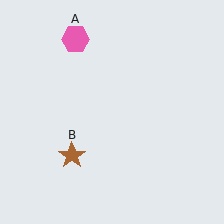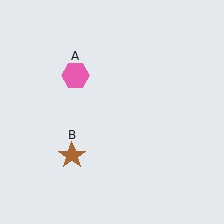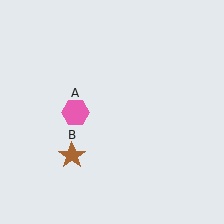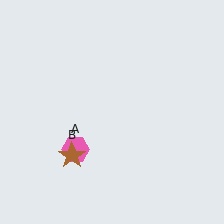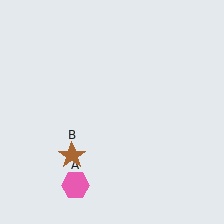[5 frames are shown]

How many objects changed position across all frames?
1 object changed position: pink hexagon (object A).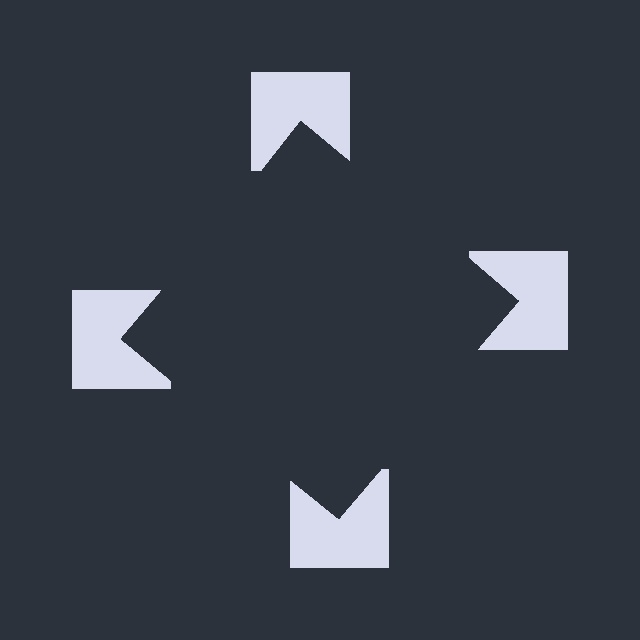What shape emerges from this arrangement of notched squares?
An illusory square — its edges are inferred from the aligned wedge cuts in the notched squares, not physically drawn.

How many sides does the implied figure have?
4 sides.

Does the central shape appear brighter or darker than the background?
It typically appears slightly darker than the background, even though no actual brightness change is drawn.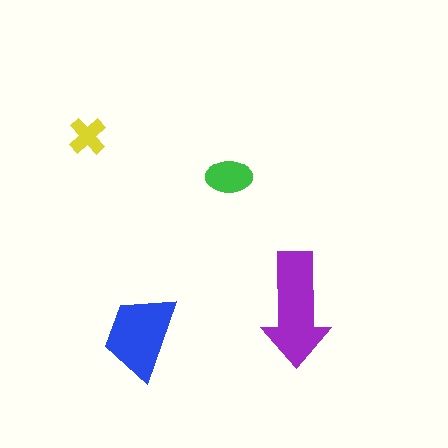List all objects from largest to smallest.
The purple arrow, the blue trapezoid, the green ellipse, the yellow cross.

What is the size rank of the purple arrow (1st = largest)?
1st.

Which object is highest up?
The yellow cross is topmost.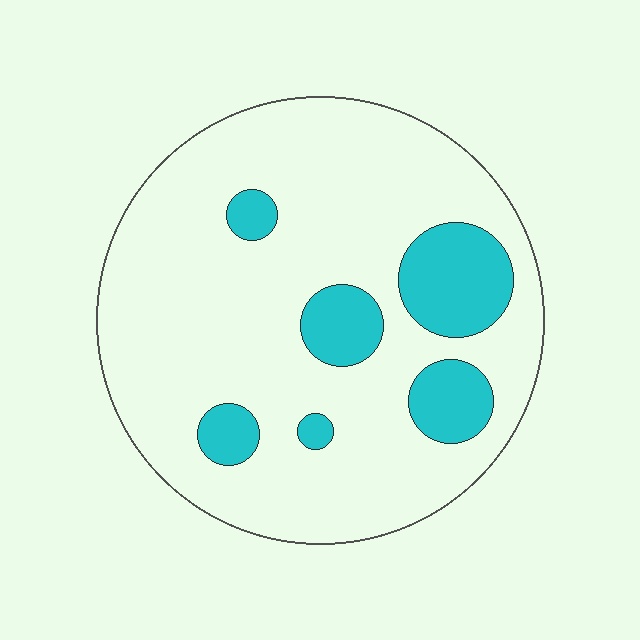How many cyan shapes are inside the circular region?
6.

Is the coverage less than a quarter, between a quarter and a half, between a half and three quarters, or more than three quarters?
Less than a quarter.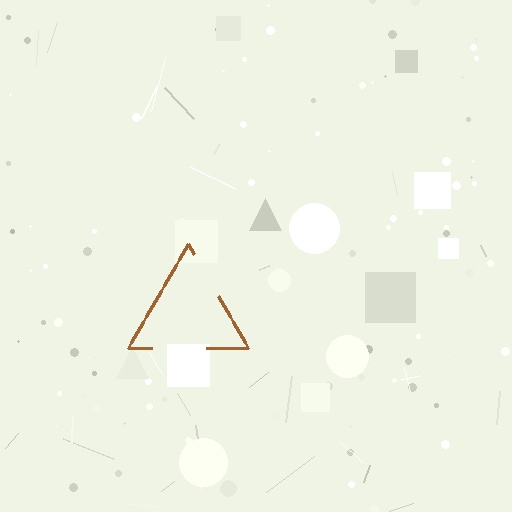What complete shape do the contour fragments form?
The contour fragments form a triangle.